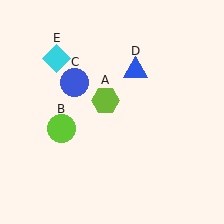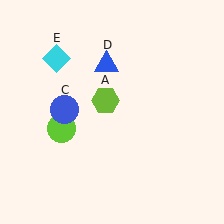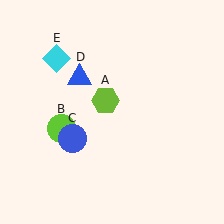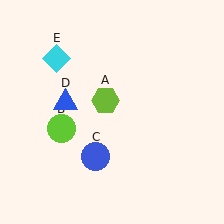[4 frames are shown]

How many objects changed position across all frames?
2 objects changed position: blue circle (object C), blue triangle (object D).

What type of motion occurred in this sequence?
The blue circle (object C), blue triangle (object D) rotated counterclockwise around the center of the scene.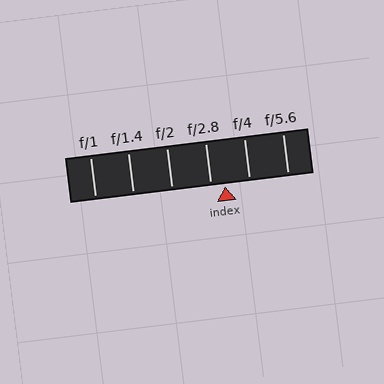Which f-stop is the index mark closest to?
The index mark is closest to f/2.8.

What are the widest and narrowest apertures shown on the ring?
The widest aperture shown is f/1 and the narrowest is f/5.6.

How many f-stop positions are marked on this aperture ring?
There are 6 f-stop positions marked.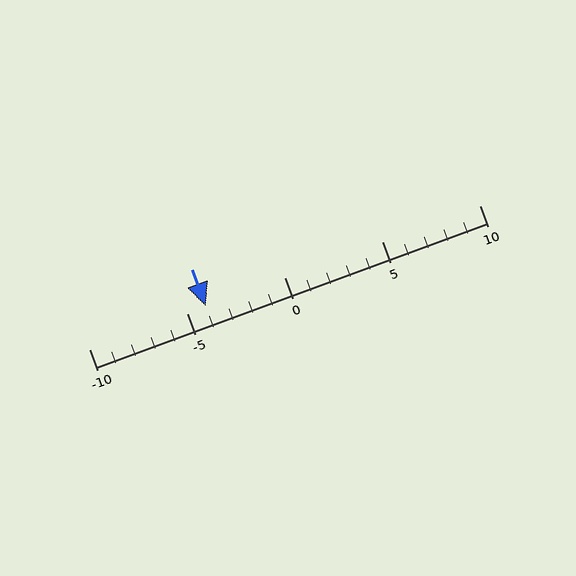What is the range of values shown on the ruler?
The ruler shows values from -10 to 10.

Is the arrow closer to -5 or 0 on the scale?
The arrow is closer to -5.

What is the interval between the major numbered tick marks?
The major tick marks are spaced 5 units apart.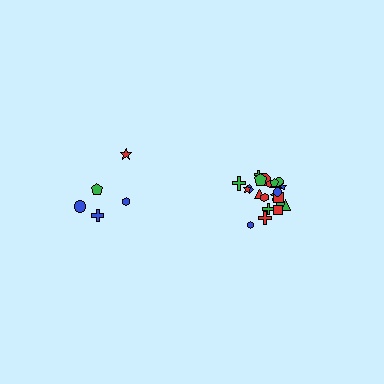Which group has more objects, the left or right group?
The right group.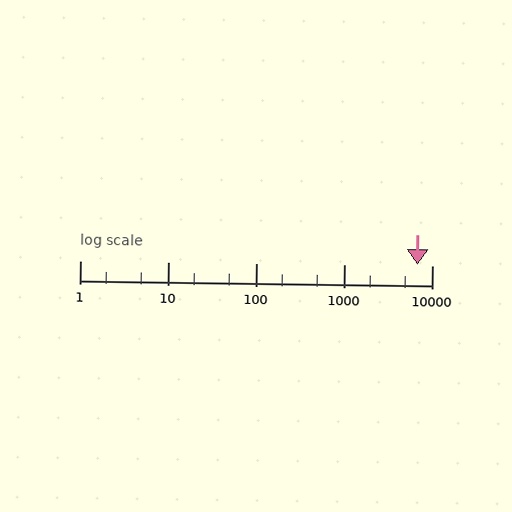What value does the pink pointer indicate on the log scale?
The pointer indicates approximately 6900.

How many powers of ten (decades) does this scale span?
The scale spans 4 decades, from 1 to 10000.